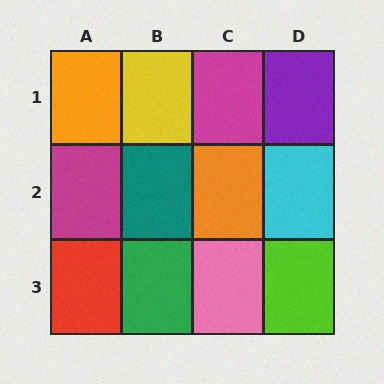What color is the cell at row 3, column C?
Pink.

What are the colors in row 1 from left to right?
Orange, yellow, magenta, purple.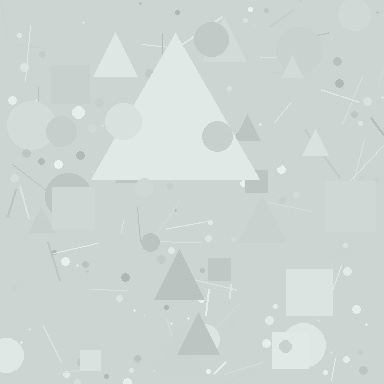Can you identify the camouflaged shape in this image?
The camouflaged shape is a triangle.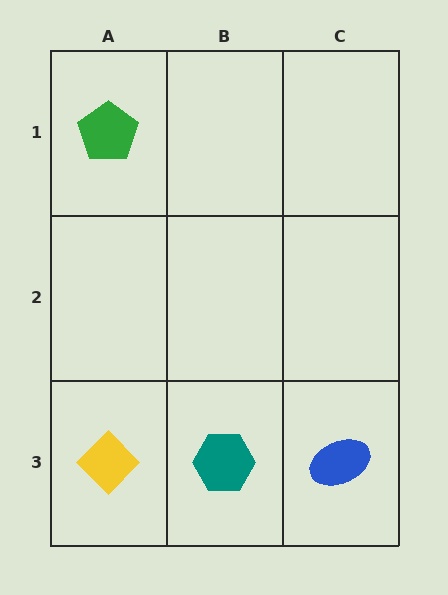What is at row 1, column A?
A green pentagon.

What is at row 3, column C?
A blue ellipse.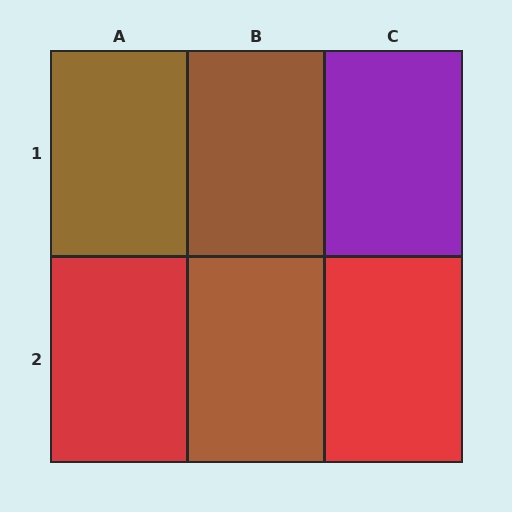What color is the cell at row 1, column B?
Brown.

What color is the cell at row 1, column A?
Brown.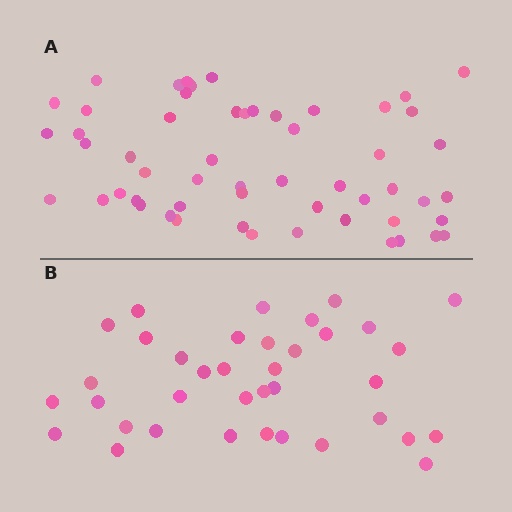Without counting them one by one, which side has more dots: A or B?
Region A (the top region) has more dots.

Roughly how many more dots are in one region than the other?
Region A has approximately 20 more dots than region B.